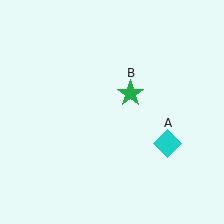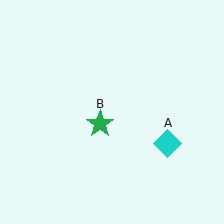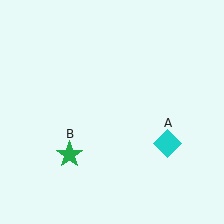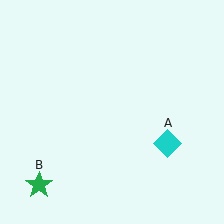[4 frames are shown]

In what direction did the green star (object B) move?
The green star (object B) moved down and to the left.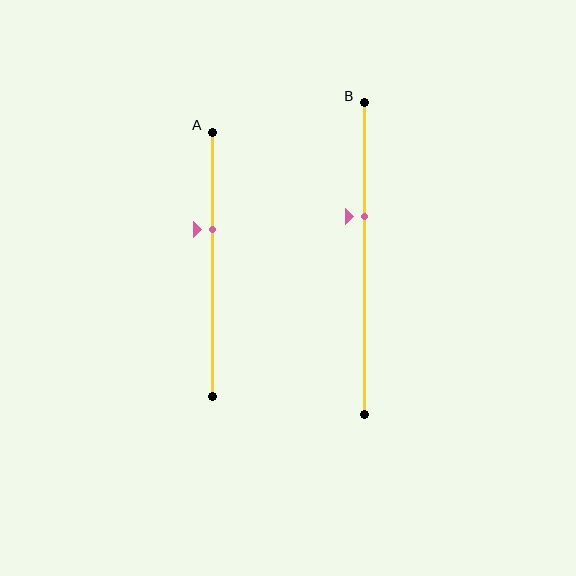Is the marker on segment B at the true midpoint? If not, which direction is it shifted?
No, the marker on segment B is shifted upward by about 13% of the segment length.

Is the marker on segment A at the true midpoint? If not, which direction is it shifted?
No, the marker on segment A is shifted upward by about 13% of the segment length.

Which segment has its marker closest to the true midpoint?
Segment A has its marker closest to the true midpoint.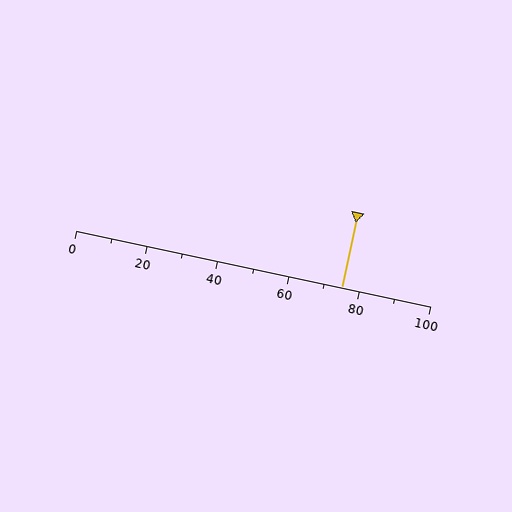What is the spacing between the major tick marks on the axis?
The major ticks are spaced 20 apart.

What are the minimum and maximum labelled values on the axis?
The axis runs from 0 to 100.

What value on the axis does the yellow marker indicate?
The marker indicates approximately 75.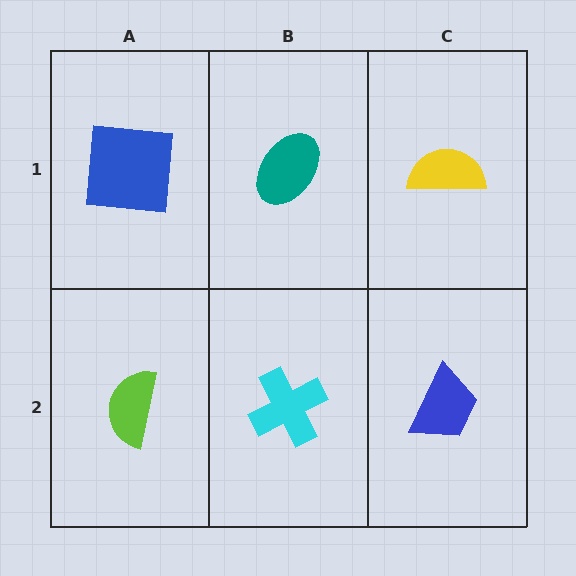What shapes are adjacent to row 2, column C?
A yellow semicircle (row 1, column C), a cyan cross (row 2, column B).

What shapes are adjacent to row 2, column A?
A blue square (row 1, column A), a cyan cross (row 2, column B).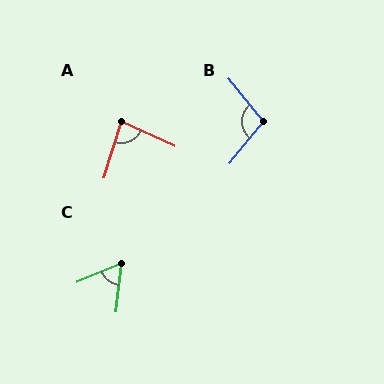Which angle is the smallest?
C, at approximately 61 degrees.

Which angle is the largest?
B, at approximately 103 degrees.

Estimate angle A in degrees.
Approximately 83 degrees.